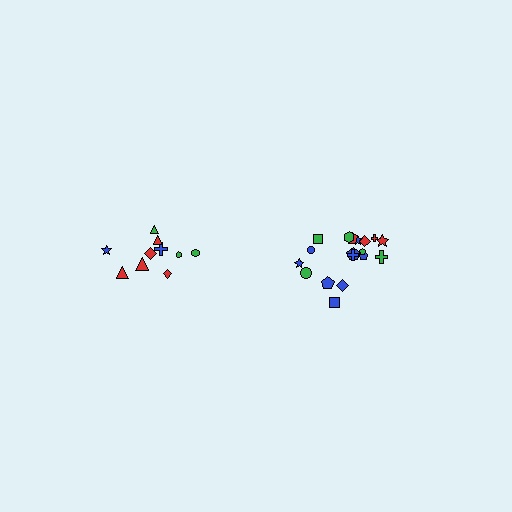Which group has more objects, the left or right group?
The right group.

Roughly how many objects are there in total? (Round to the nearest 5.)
Roughly 30 objects in total.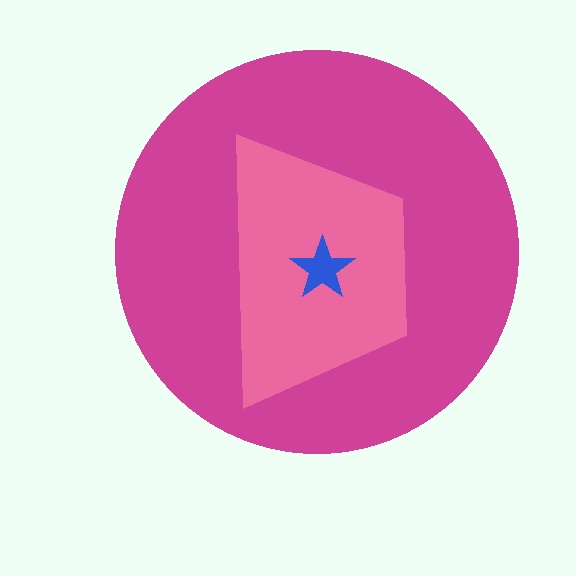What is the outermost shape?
The magenta circle.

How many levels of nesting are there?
3.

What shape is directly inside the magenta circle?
The pink trapezoid.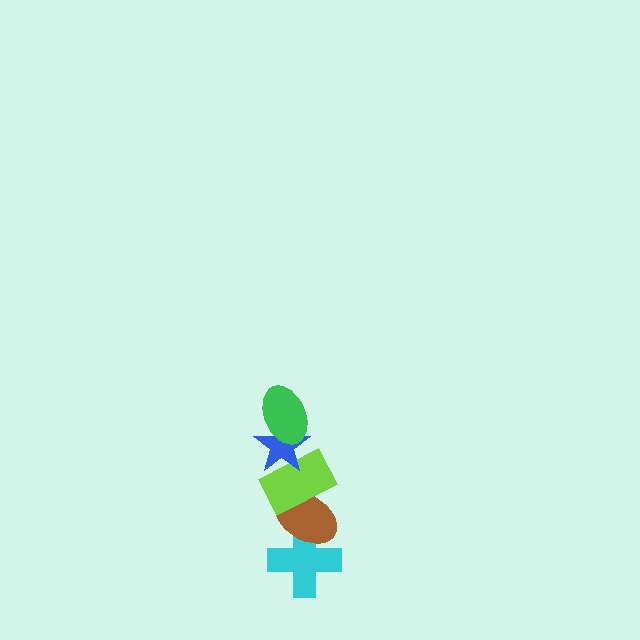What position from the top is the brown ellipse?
The brown ellipse is 4th from the top.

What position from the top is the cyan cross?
The cyan cross is 5th from the top.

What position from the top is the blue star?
The blue star is 2nd from the top.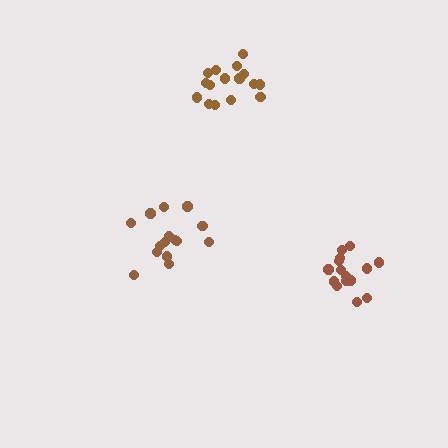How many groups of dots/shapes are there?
There are 3 groups.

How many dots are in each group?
Group 1: 15 dots, Group 2: 16 dots, Group 3: 15 dots (46 total).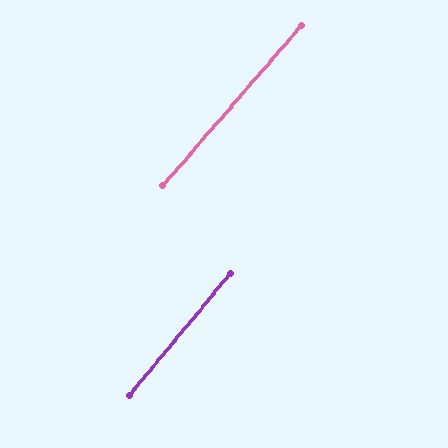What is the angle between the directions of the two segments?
Approximately 1 degree.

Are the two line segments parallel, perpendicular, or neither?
Parallel — their directions differ by only 1.3°.